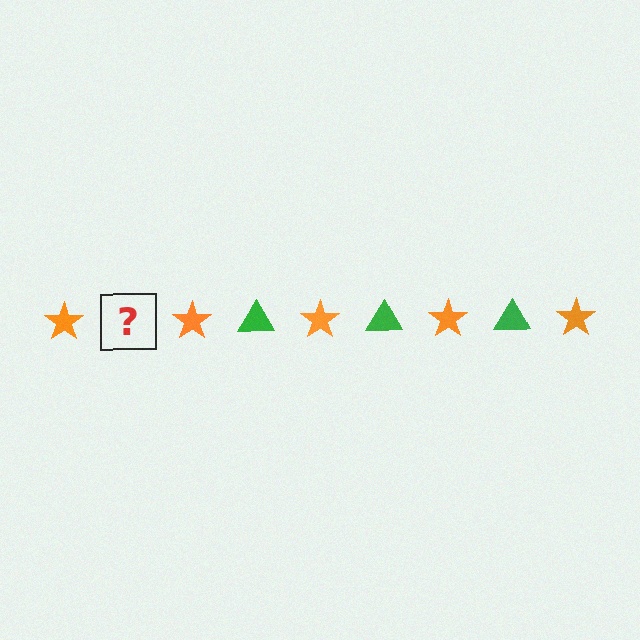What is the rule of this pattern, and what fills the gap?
The rule is that the pattern alternates between orange star and green triangle. The gap should be filled with a green triangle.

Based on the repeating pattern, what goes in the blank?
The blank should be a green triangle.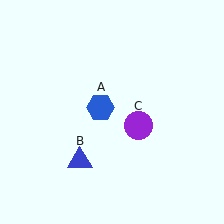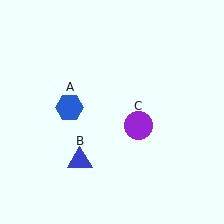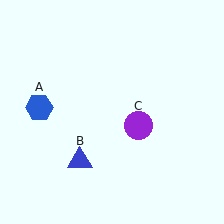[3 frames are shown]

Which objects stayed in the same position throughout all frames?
Blue triangle (object B) and purple circle (object C) remained stationary.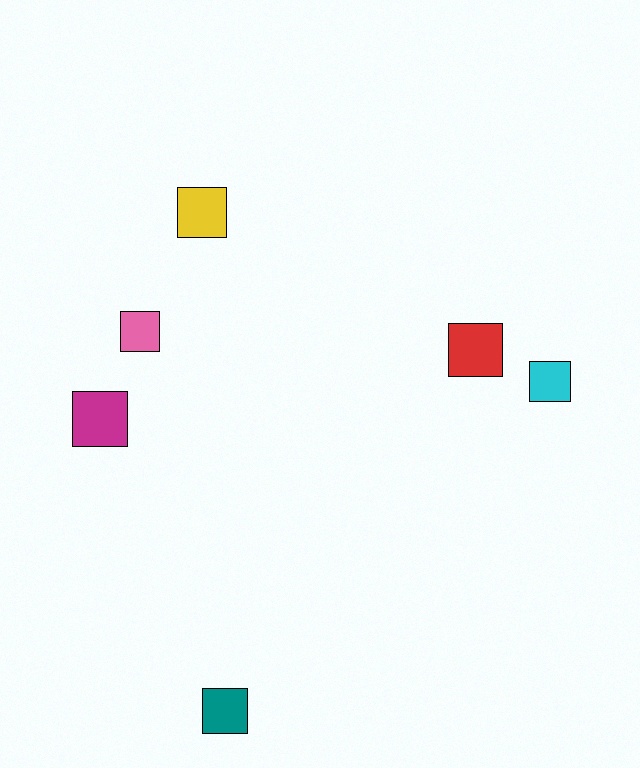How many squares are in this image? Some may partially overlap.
There are 6 squares.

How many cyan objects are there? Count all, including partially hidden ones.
There is 1 cyan object.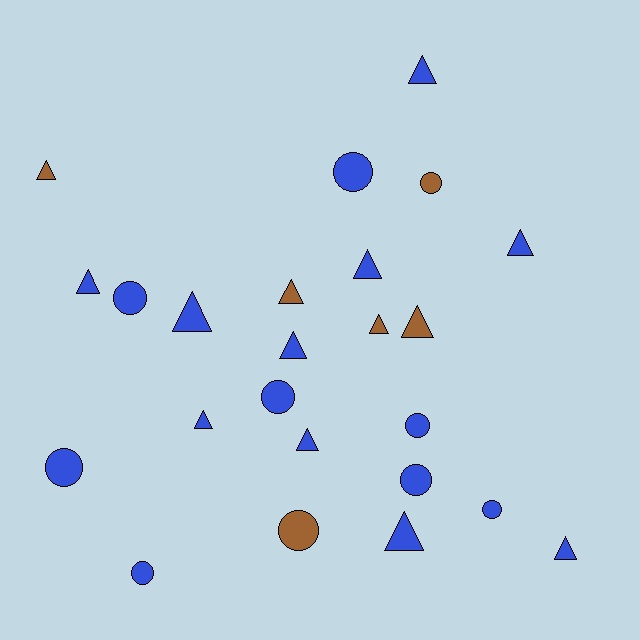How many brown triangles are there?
There are 4 brown triangles.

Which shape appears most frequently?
Triangle, with 14 objects.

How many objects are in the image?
There are 24 objects.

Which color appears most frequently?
Blue, with 18 objects.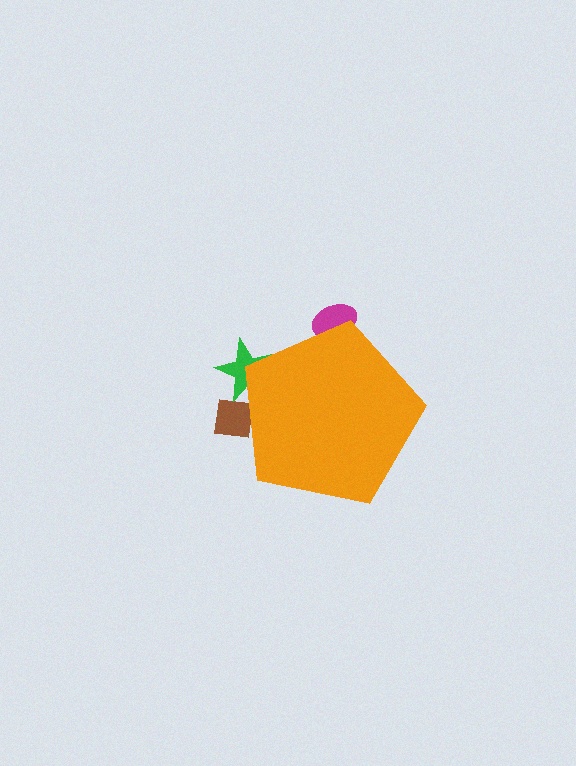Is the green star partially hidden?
Yes, the green star is partially hidden behind the orange pentagon.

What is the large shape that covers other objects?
An orange pentagon.